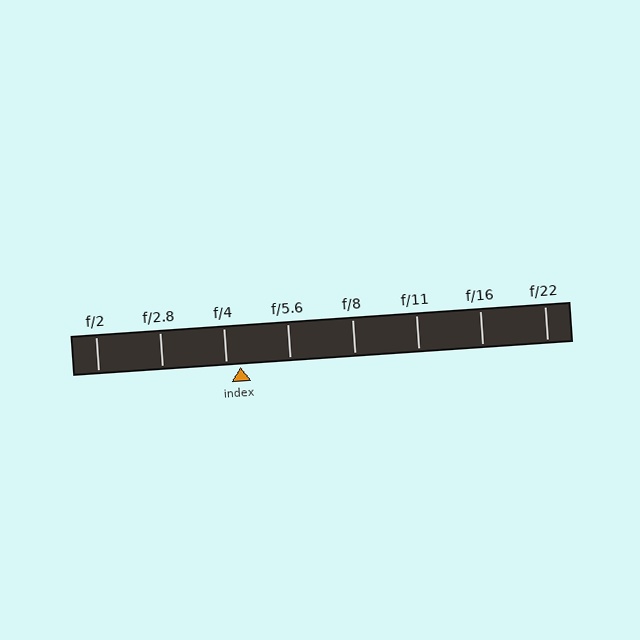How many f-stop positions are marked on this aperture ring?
There are 8 f-stop positions marked.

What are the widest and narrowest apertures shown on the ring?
The widest aperture shown is f/2 and the narrowest is f/22.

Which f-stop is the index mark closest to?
The index mark is closest to f/4.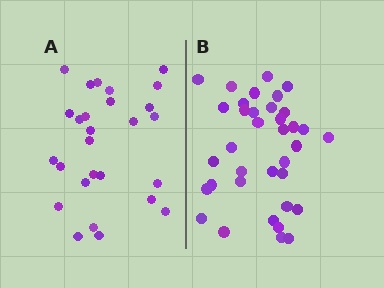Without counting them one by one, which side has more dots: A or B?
Region B (the right region) has more dots.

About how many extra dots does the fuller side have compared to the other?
Region B has roughly 8 or so more dots than region A.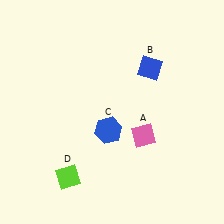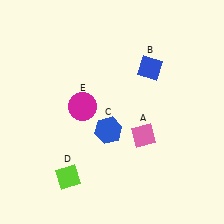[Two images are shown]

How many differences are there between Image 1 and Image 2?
There is 1 difference between the two images.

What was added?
A magenta circle (E) was added in Image 2.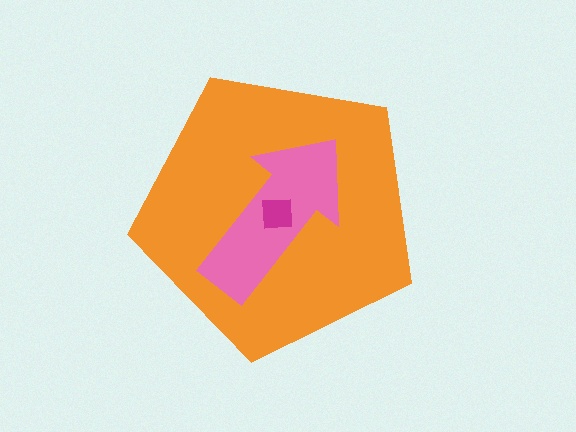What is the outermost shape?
The orange pentagon.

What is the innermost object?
The magenta square.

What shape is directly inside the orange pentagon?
The pink arrow.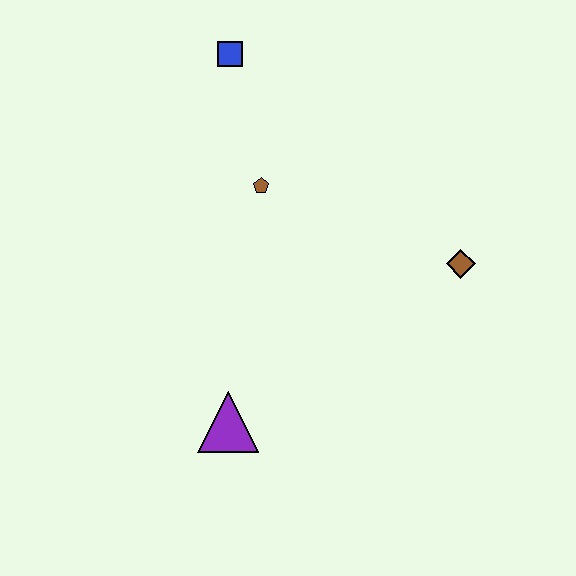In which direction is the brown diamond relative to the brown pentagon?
The brown diamond is to the right of the brown pentagon.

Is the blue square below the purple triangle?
No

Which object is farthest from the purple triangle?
The blue square is farthest from the purple triangle.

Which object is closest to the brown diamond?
The brown pentagon is closest to the brown diamond.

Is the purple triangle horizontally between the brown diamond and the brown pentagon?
No